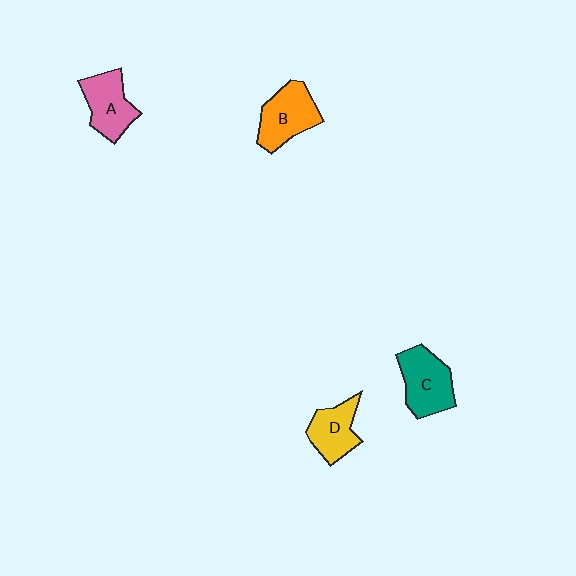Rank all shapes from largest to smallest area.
From largest to smallest: C (teal), B (orange), A (pink), D (yellow).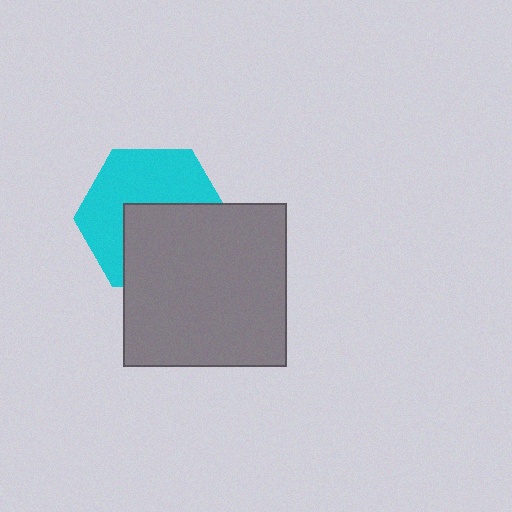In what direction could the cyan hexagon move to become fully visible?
The cyan hexagon could move up. That would shift it out from behind the gray square entirely.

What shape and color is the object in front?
The object in front is a gray square.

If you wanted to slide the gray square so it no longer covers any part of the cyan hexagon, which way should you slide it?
Slide it down — that is the most direct way to separate the two shapes.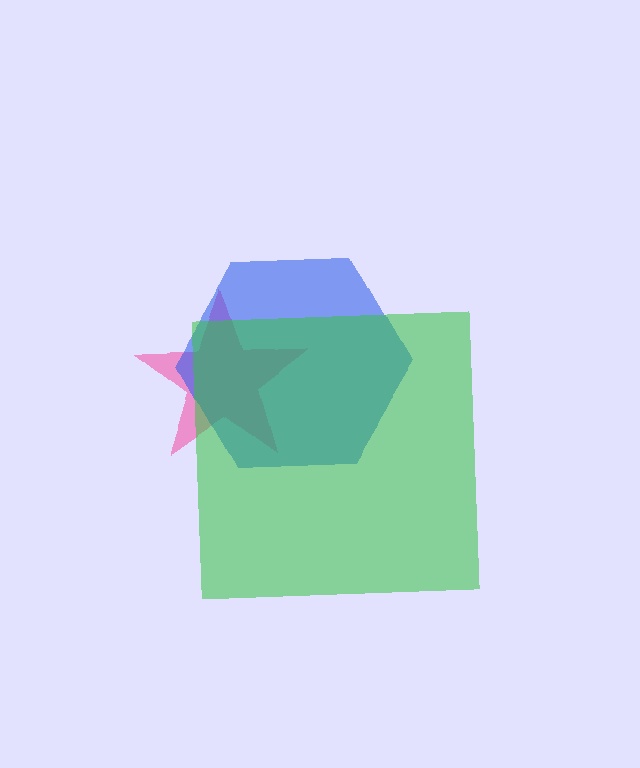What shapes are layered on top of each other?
The layered shapes are: a pink star, a blue hexagon, a green square.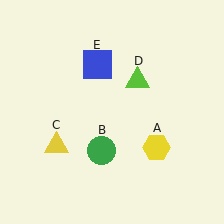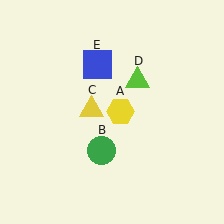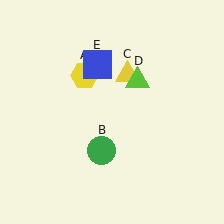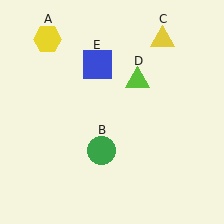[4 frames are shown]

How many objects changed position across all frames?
2 objects changed position: yellow hexagon (object A), yellow triangle (object C).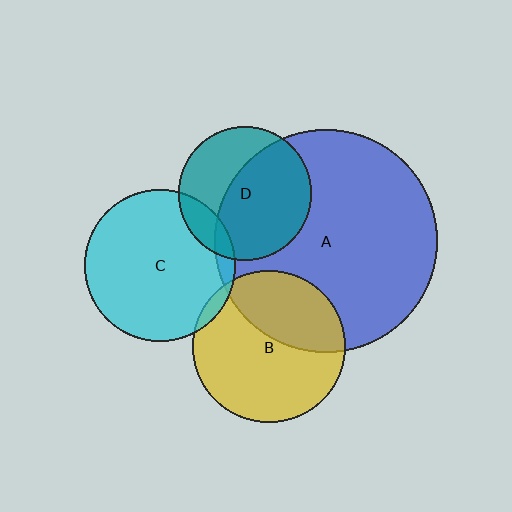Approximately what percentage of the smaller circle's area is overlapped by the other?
Approximately 35%.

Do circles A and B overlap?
Yes.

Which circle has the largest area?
Circle A (blue).